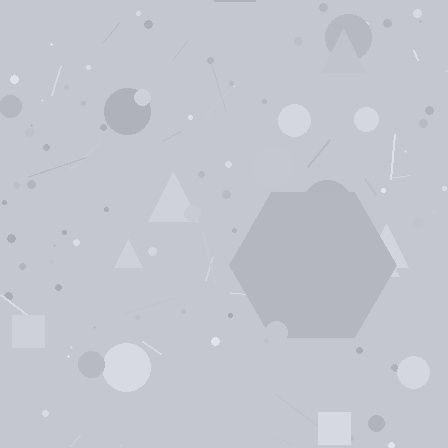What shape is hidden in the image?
A hexagon is hidden in the image.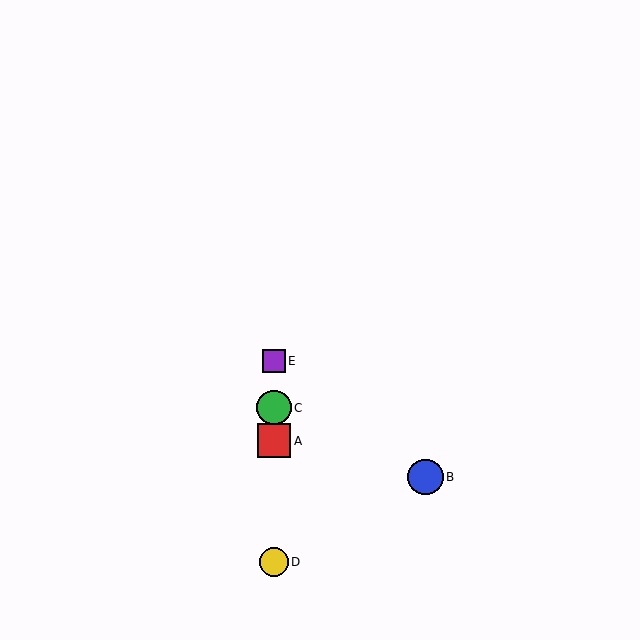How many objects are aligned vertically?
4 objects (A, C, D, E) are aligned vertically.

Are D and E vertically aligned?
Yes, both are at x≈274.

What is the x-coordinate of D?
Object D is at x≈274.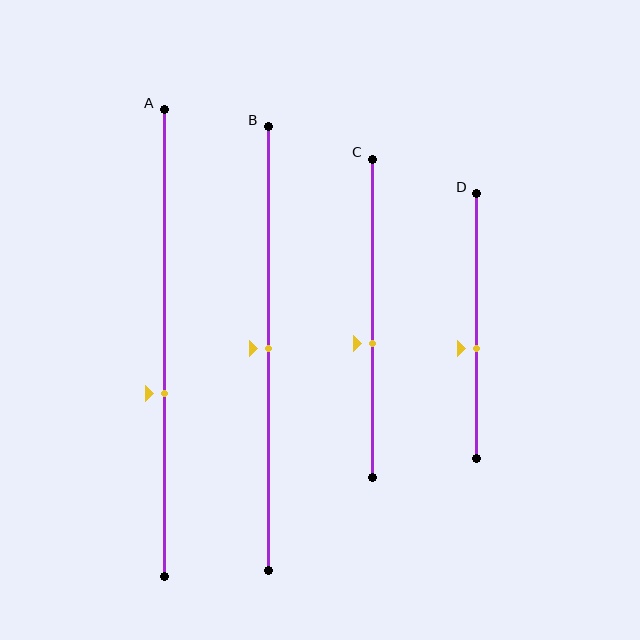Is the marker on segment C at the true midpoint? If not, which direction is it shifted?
No, the marker on segment C is shifted downward by about 8% of the segment length.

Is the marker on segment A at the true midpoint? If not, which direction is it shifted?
No, the marker on segment A is shifted downward by about 11% of the segment length.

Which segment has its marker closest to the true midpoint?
Segment B has its marker closest to the true midpoint.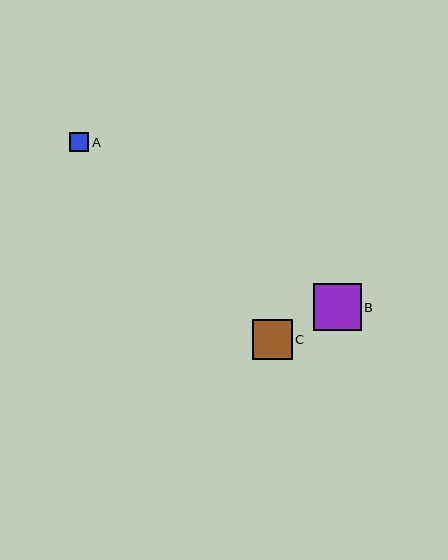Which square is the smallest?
Square A is the smallest with a size of approximately 19 pixels.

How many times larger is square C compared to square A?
Square C is approximately 2.0 times the size of square A.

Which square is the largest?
Square B is the largest with a size of approximately 48 pixels.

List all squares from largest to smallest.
From largest to smallest: B, C, A.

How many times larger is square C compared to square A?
Square C is approximately 2.0 times the size of square A.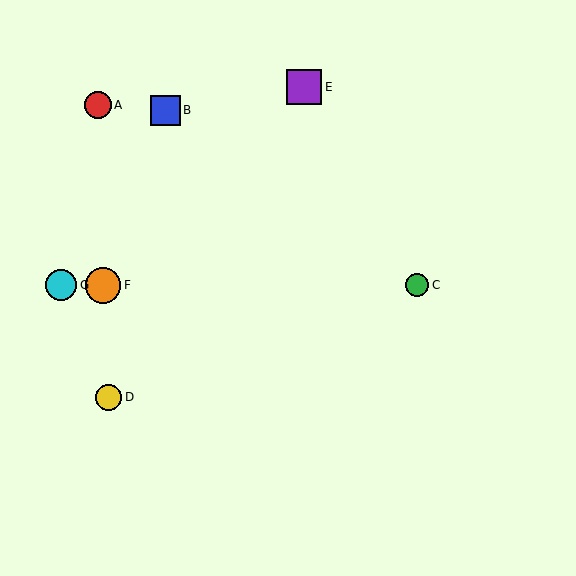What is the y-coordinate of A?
Object A is at y≈105.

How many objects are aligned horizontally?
3 objects (C, F, G) are aligned horizontally.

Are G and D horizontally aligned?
No, G is at y≈285 and D is at y≈397.